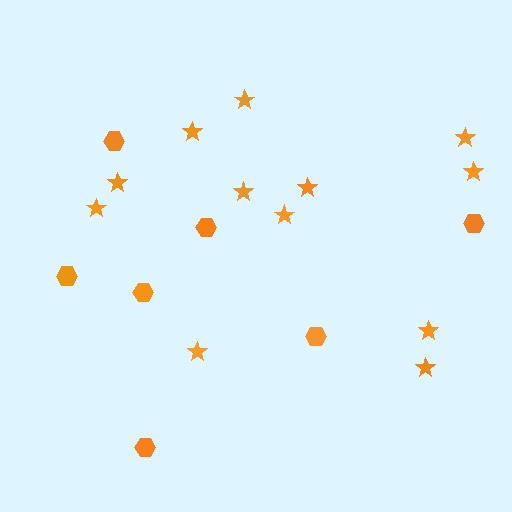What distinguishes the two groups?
There are 2 groups: one group of hexagons (7) and one group of stars (12).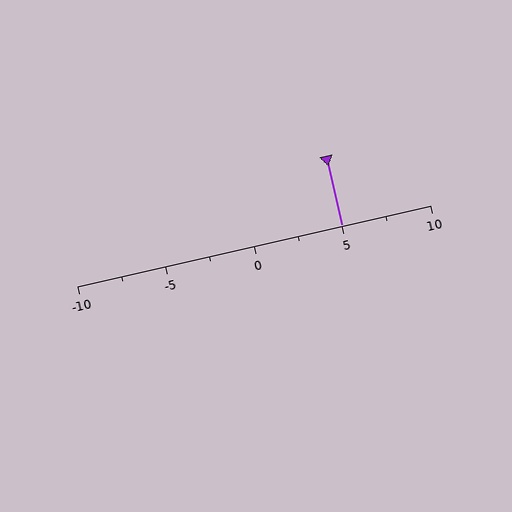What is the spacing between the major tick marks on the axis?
The major ticks are spaced 5 apart.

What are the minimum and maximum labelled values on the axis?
The axis runs from -10 to 10.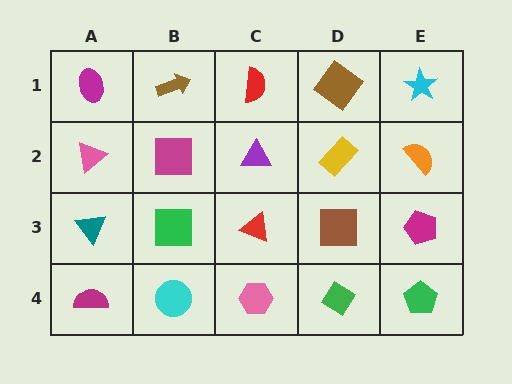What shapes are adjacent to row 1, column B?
A magenta square (row 2, column B), a magenta ellipse (row 1, column A), a red semicircle (row 1, column C).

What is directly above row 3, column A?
A pink triangle.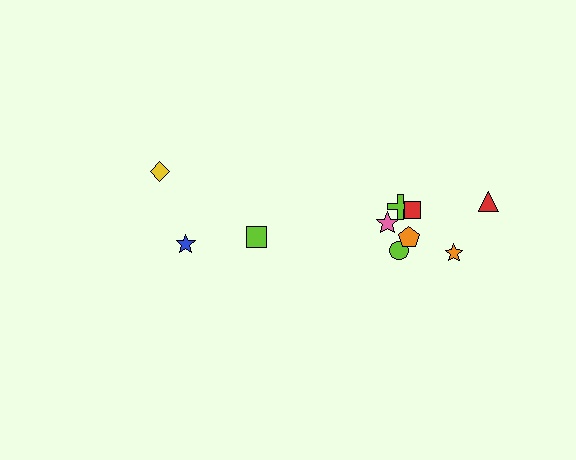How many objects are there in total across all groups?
There are 10 objects.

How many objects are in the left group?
There are 3 objects.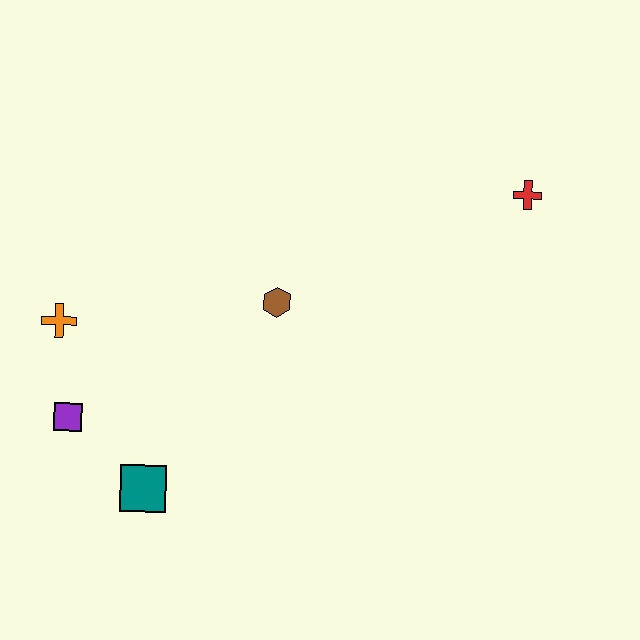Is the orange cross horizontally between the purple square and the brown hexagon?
No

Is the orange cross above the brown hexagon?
No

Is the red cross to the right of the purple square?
Yes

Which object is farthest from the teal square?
The red cross is farthest from the teal square.